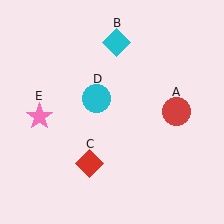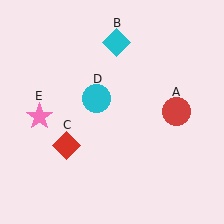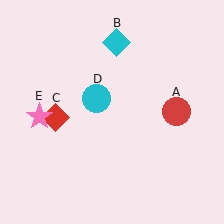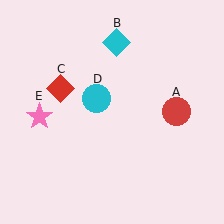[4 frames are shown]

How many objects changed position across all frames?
1 object changed position: red diamond (object C).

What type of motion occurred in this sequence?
The red diamond (object C) rotated clockwise around the center of the scene.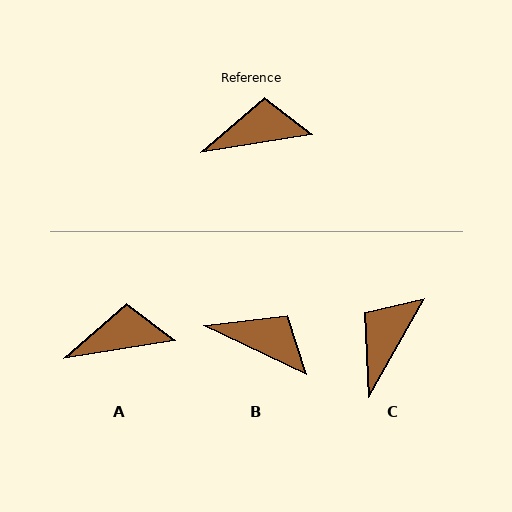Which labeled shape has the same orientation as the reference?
A.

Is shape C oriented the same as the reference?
No, it is off by about 51 degrees.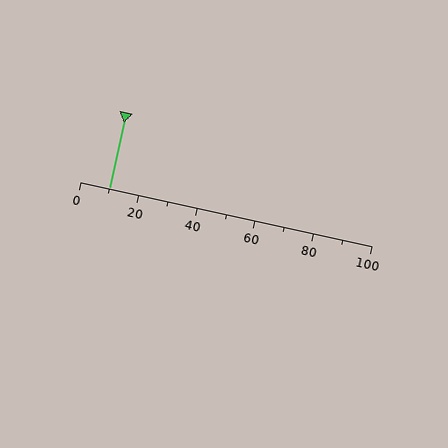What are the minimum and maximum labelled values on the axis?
The axis runs from 0 to 100.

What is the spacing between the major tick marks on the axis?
The major ticks are spaced 20 apart.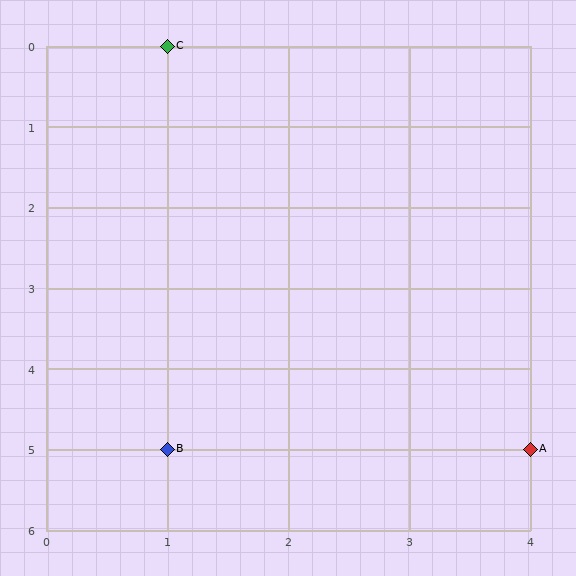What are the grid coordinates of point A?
Point A is at grid coordinates (4, 5).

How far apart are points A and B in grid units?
Points A and B are 3 columns apart.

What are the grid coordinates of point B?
Point B is at grid coordinates (1, 5).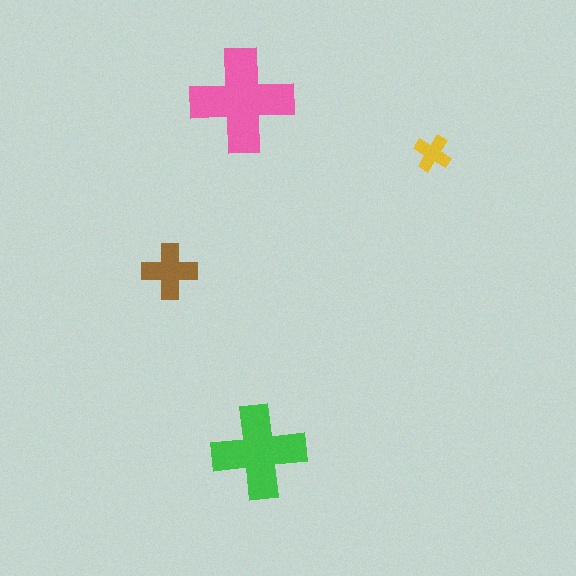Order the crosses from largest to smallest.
the pink one, the green one, the brown one, the yellow one.